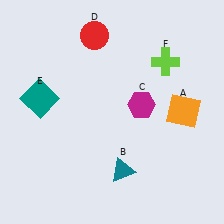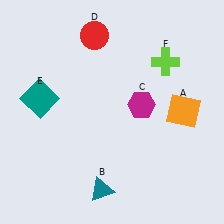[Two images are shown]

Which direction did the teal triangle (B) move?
The teal triangle (B) moved left.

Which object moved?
The teal triangle (B) moved left.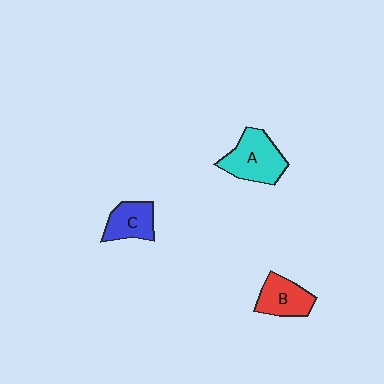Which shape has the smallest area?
Shape C (blue).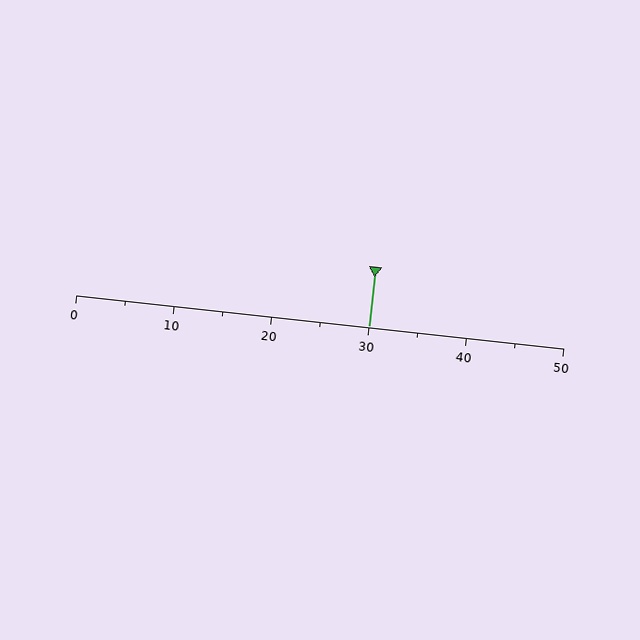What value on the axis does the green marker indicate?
The marker indicates approximately 30.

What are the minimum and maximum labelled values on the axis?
The axis runs from 0 to 50.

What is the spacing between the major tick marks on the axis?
The major ticks are spaced 10 apart.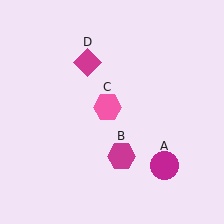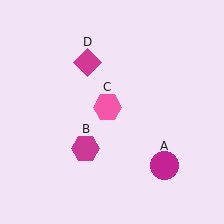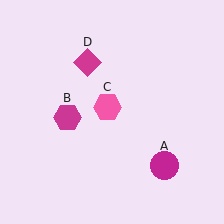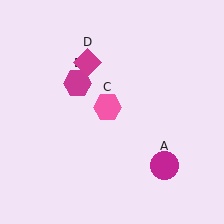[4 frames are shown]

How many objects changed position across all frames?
1 object changed position: magenta hexagon (object B).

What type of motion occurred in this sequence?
The magenta hexagon (object B) rotated clockwise around the center of the scene.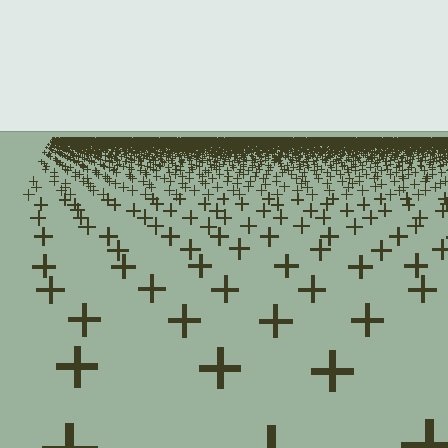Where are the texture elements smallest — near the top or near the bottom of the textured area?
Near the top.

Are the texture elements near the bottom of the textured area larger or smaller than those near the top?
Larger. Near the bottom, elements are closer to the viewer and appear at a bigger on-screen size.